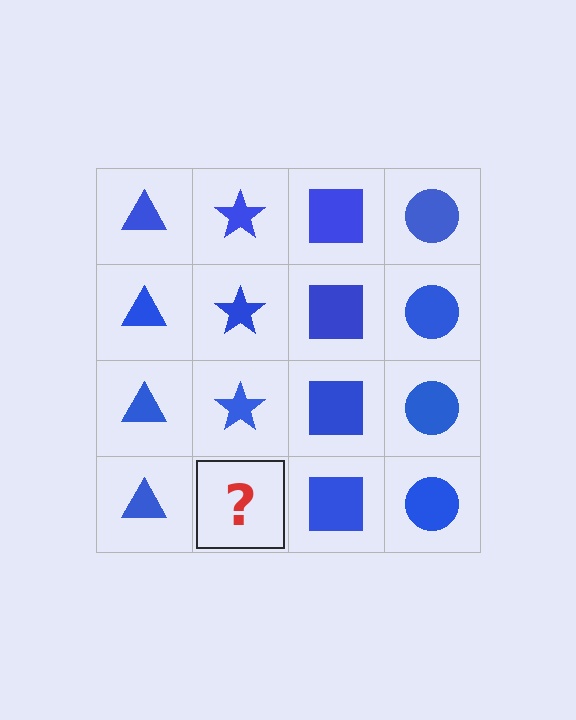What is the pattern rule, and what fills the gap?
The rule is that each column has a consistent shape. The gap should be filled with a blue star.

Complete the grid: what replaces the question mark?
The question mark should be replaced with a blue star.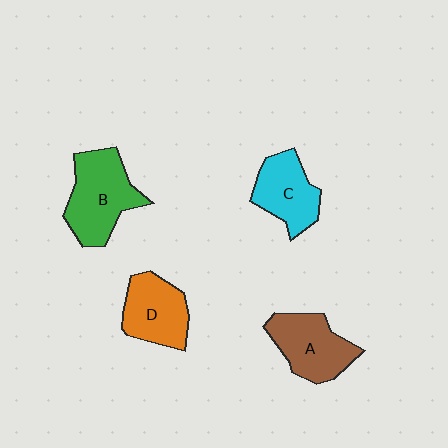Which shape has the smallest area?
Shape C (cyan).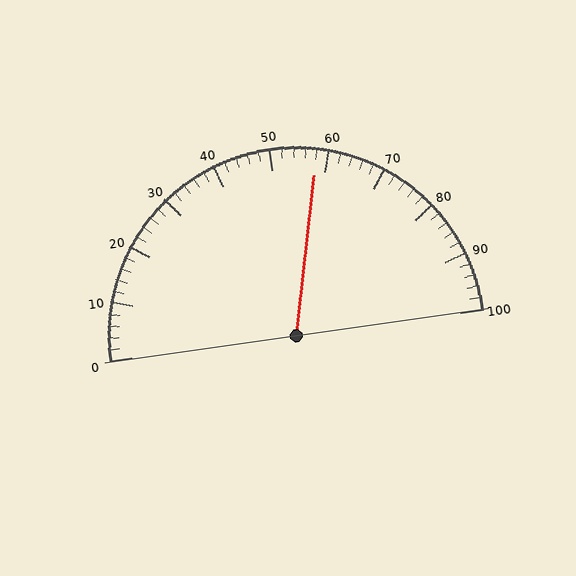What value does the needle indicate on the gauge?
The needle indicates approximately 58.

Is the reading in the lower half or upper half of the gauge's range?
The reading is in the upper half of the range (0 to 100).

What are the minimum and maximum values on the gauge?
The gauge ranges from 0 to 100.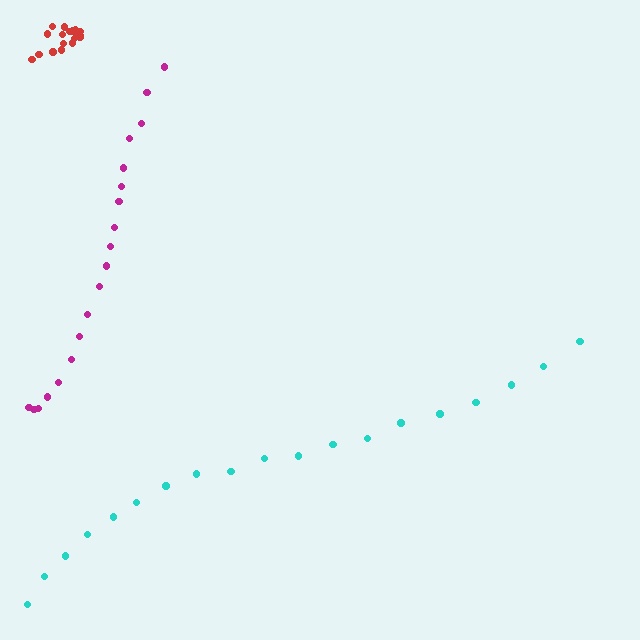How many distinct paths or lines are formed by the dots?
There are 3 distinct paths.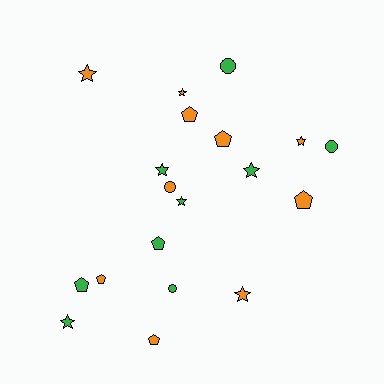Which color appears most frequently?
Orange, with 10 objects.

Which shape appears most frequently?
Star, with 8 objects.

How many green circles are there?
There are 3 green circles.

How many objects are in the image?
There are 19 objects.